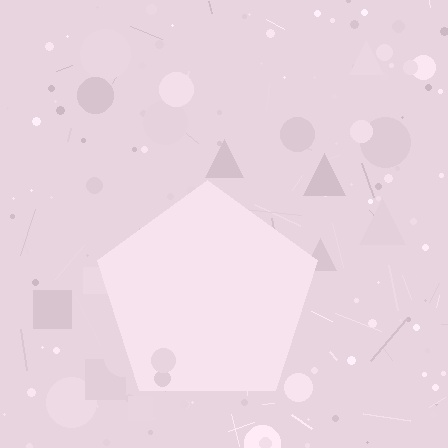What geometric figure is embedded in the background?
A pentagon is embedded in the background.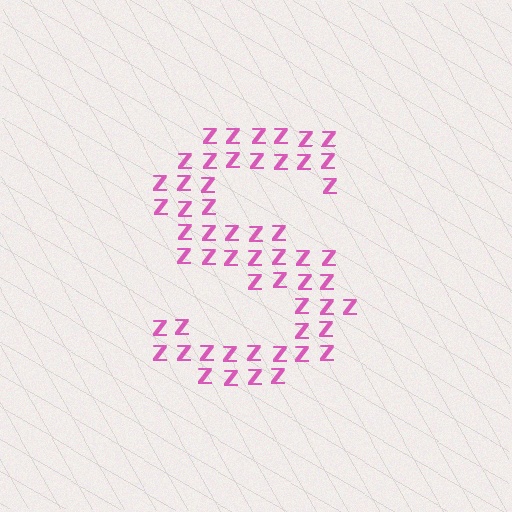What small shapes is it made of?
It is made of small letter Z's.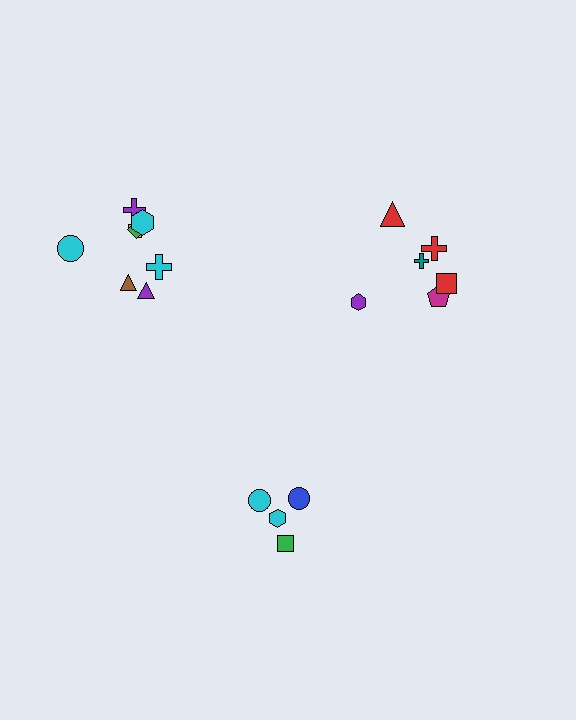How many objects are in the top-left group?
There are 8 objects.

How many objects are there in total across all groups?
There are 18 objects.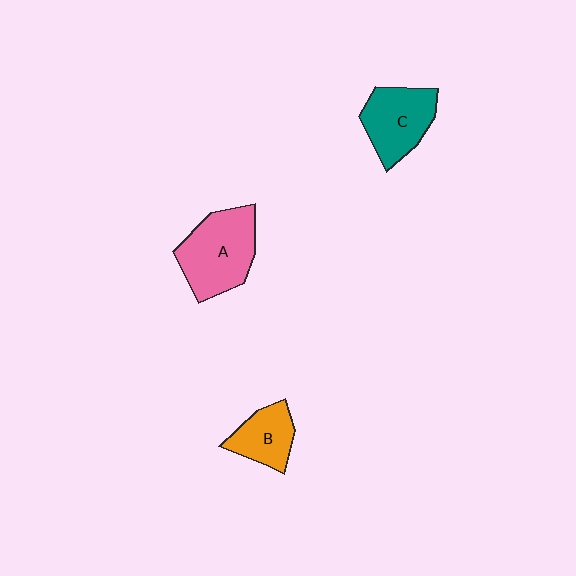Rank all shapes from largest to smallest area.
From largest to smallest: A (pink), C (teal), B (orange).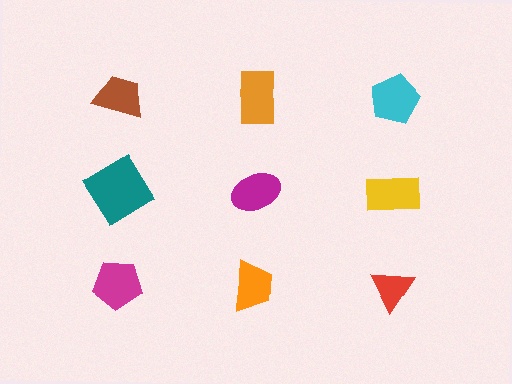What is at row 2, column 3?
A yellow rectangle.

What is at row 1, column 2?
An orange rectangle.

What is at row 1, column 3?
A cyan pentagon.